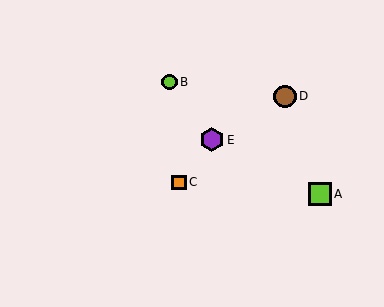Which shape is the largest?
The purple hexagon (labeled E) is the largest.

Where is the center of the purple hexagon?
The center of the purple hexagon is at (212, 140).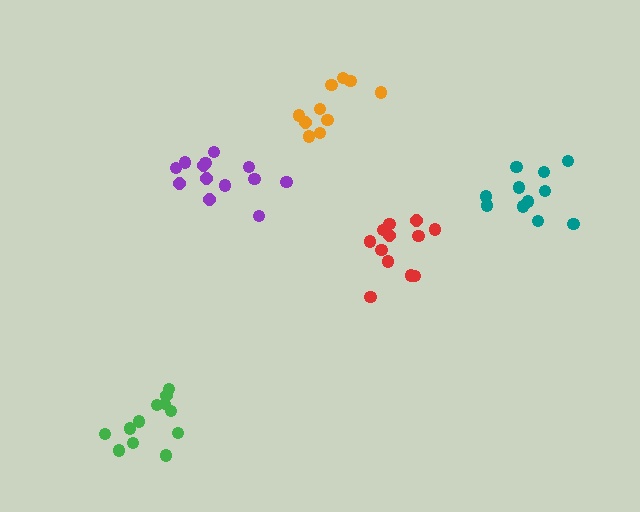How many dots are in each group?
Group 1: 13 dots, Group 2: 11 dots, Group 3: 10 dots, Group 4: 13 dots, Group 5: 12 dots (59 total).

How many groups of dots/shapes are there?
There are 5 groups.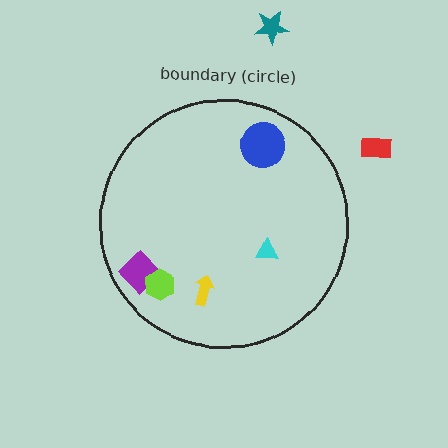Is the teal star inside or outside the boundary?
Outside.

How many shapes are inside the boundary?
5 inside, 2 outside.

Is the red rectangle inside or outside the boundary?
Outside.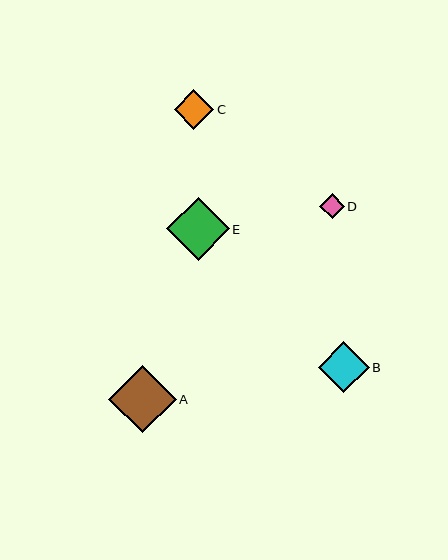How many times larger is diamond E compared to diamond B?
Diamond E is approximately 1.2 times the size of diamond B.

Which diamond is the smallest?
Diamond D is the smallest with a size of approximately 25 pixels.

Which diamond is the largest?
Diamond A is the largest with a size of approximately 67 pixels.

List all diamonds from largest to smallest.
From largest to smallest: A, E, B, C, D.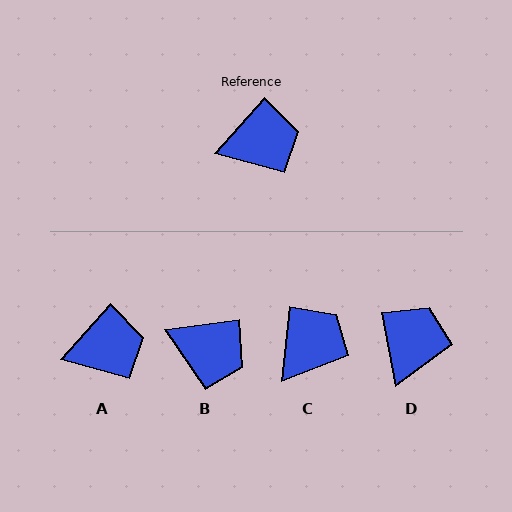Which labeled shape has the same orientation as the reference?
A.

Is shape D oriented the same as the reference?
No, it is off by about 51 degrees.